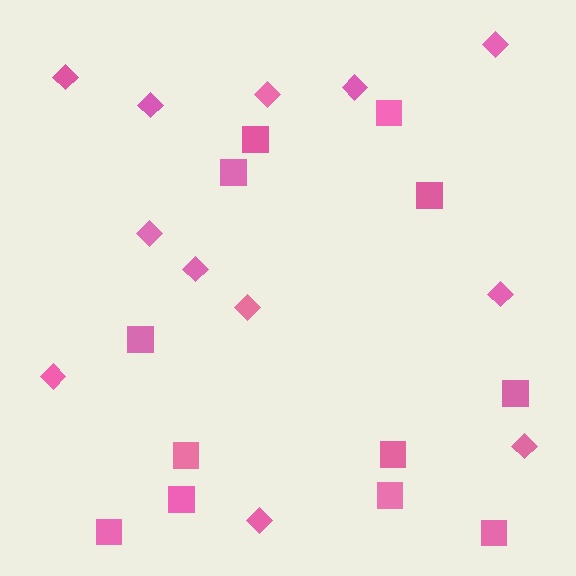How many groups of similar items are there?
There are 2 groups: one group of squares (12) and one group of diamonds (12).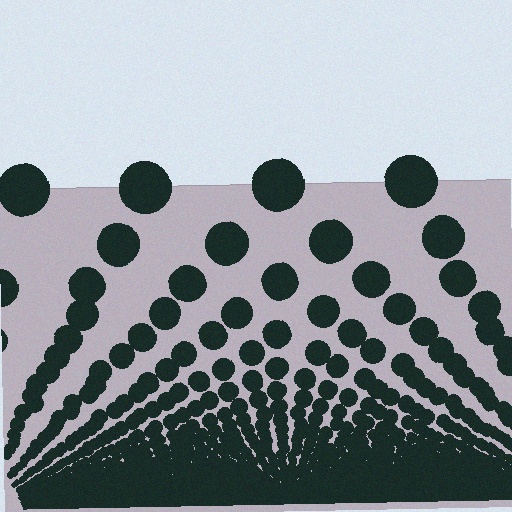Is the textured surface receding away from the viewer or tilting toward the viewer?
The surface appears to tilt toward the viewer. Texture elements get larger and sparser toward the top.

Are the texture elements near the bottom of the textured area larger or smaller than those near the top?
Smaller. The gradient is inverted — elements near the bottom are smaller and denser.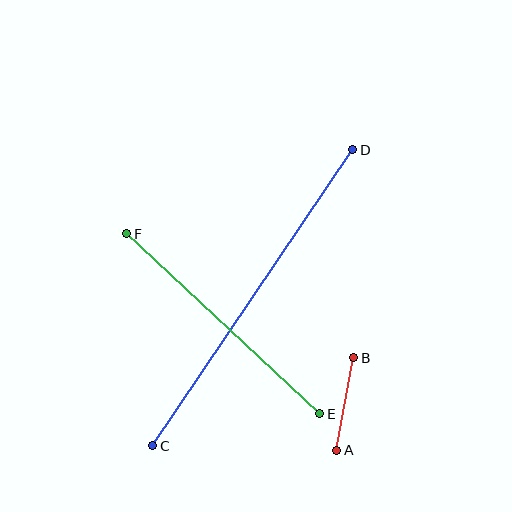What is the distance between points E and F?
The distance is approximately 264 pixels.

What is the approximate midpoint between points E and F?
The midpoint is at approximately (223, 324) pixels.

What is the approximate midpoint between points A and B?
The midpoint is at approximately (345, 404) pixels.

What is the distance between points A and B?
The distance is approximately 94 pixels.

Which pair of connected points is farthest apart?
Points C and D are farthest apart.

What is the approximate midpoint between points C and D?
The midpoint is at approximately (253, 298) pixels.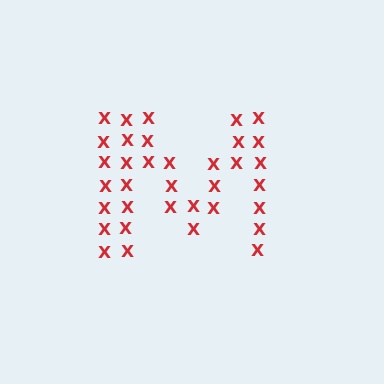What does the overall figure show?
The overall figure shows the letter M.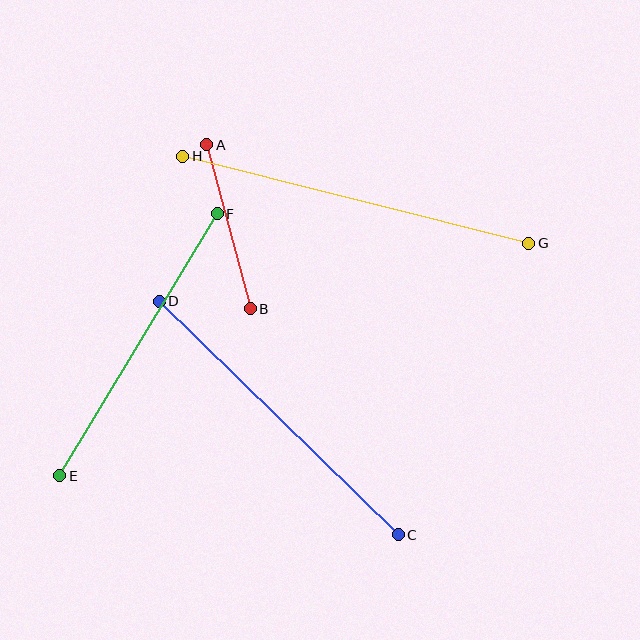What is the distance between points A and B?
The distance is approximately 170 pixels.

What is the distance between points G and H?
The distance is approximately 357 pixels.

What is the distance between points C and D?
The distance is approximately 334 pixels.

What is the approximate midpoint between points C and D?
The midpoint is at approximately (279, 418) pixels.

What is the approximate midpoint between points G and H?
The midpoint is at approximately (356, 200) pixels.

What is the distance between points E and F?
The distance is approximately 306 pixels.